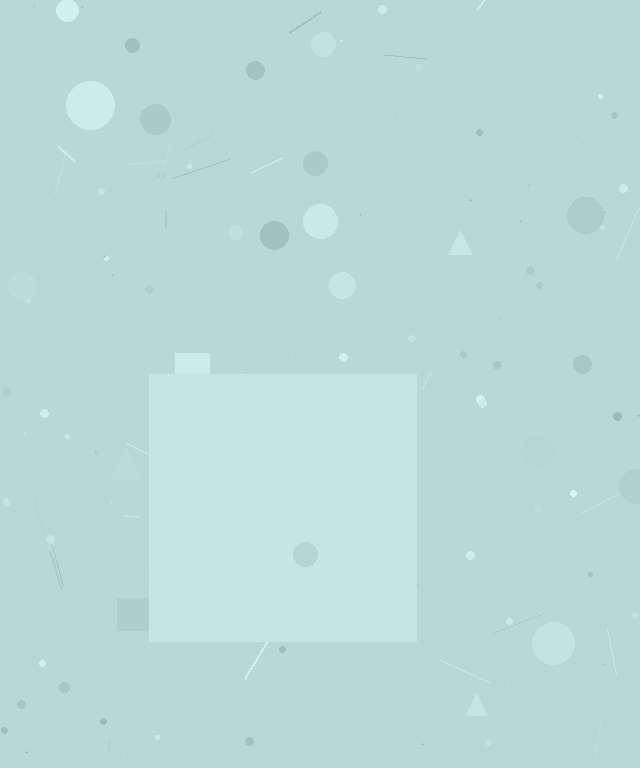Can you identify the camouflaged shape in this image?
The camouflaged shape is a square.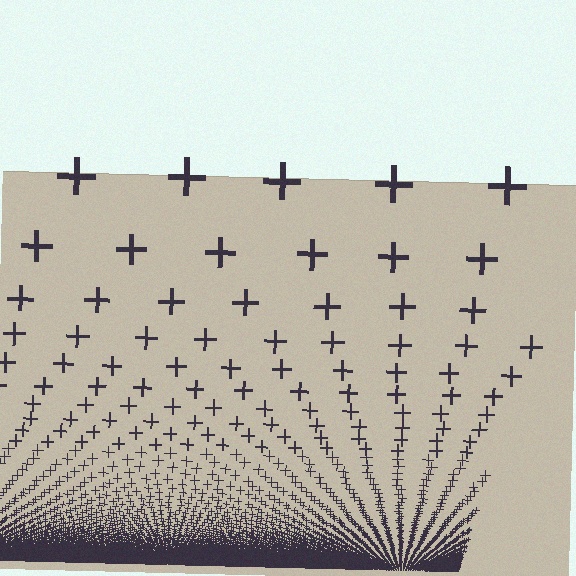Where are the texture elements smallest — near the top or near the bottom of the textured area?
Near the bottom.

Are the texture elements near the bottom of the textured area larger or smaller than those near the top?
Smaller. The gradient is inverted — elements near the bottom are smaller and denser.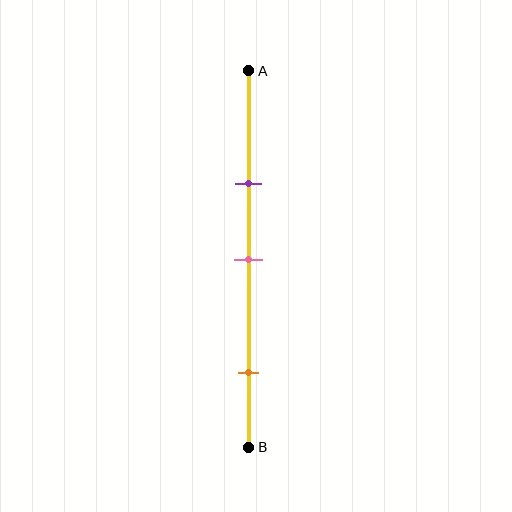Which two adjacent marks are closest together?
The purple and pink marks are the closest adjacent pair.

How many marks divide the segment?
There are 3 marks dividing the segment.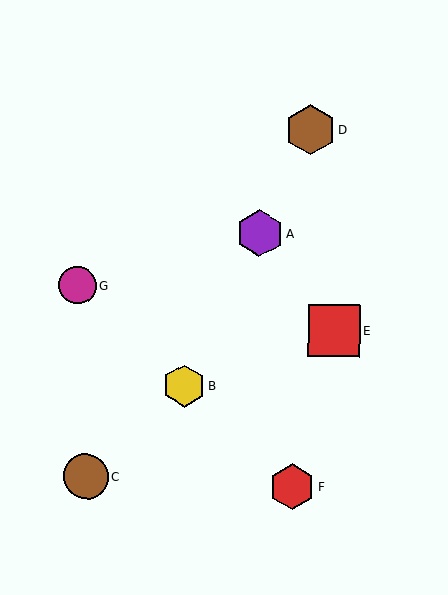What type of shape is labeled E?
Shape E is a red square.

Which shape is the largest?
The red square (labeled E) is the largest.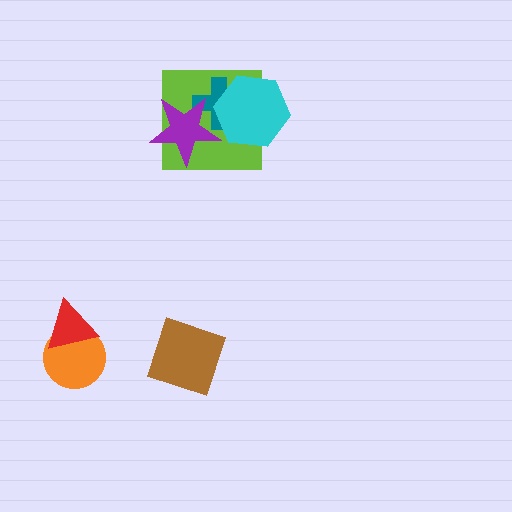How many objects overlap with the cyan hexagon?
2 objects overlap with the cyan hexagon.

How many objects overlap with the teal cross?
3 objects overlap with the teal cross.